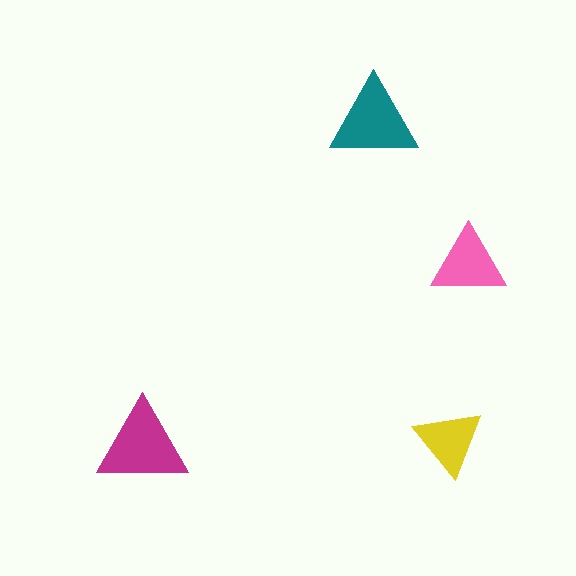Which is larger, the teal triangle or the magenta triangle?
The magenta one.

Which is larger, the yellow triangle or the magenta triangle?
The magenta one.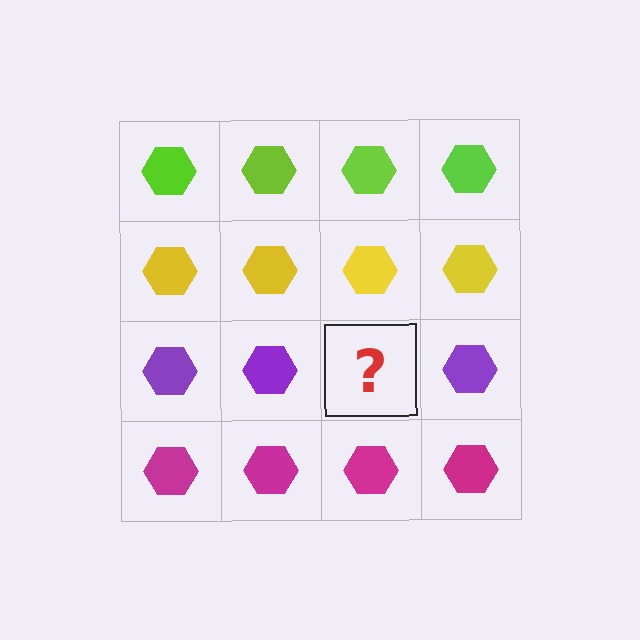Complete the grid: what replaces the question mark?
The question mark should be replaced with a purple hexagon.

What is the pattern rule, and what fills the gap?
The rule is that each row has a consistent color. The gap should be filled with a purple hexagon.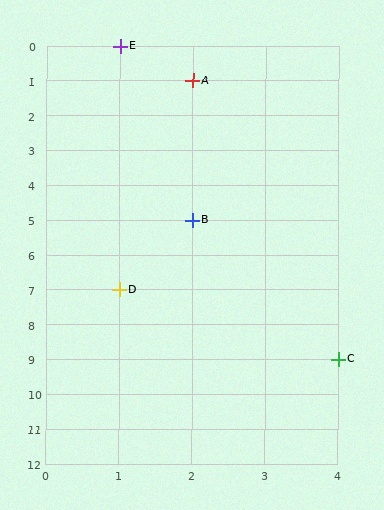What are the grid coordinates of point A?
Point A is at grid coordinates (2, 1).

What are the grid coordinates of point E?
Point E is at grid coordinates (1, 0).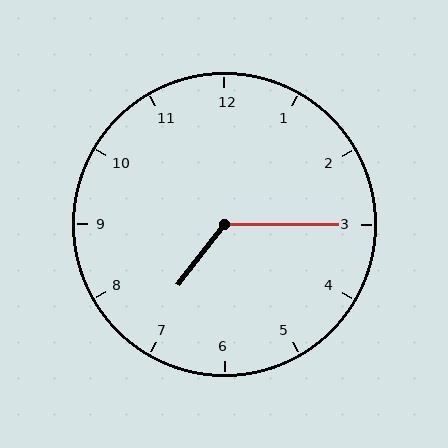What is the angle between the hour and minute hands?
Approximately 128 degrees.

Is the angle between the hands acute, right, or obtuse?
It is obtuse.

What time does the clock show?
7:15.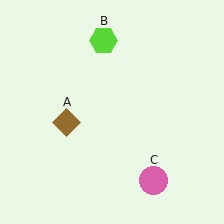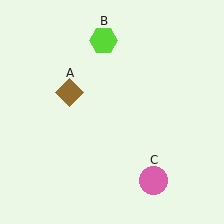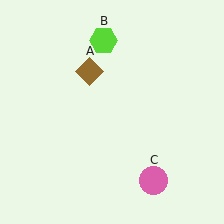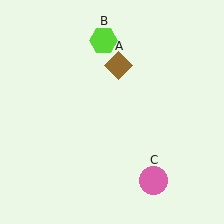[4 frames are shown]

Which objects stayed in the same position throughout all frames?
Lime hexagon (object B) and pink circle (object C) remained stationary.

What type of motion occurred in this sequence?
The brown diamond (object A) rotated clockwise around the center of the scene.